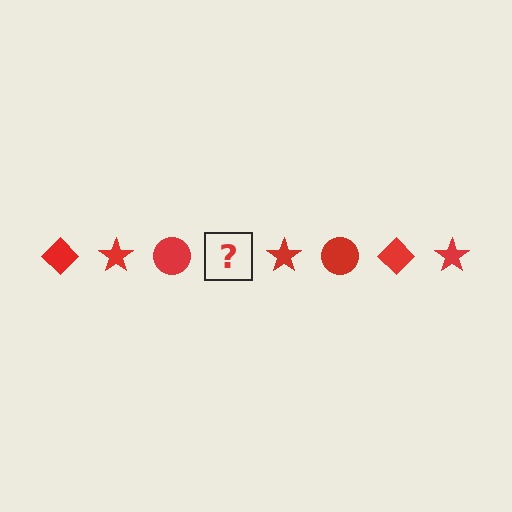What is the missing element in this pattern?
The missing element is a red diamond.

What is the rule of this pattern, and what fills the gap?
The rule is that the pattern cycles through diamond, star, circle shapes in red. The gap should be filled with a red diamond.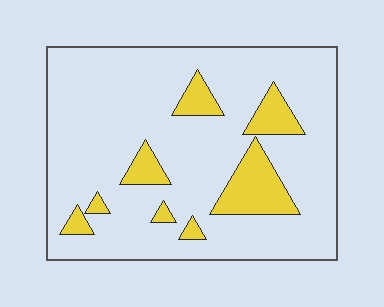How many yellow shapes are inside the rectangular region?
8.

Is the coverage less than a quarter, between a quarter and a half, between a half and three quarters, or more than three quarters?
Less than a quarter.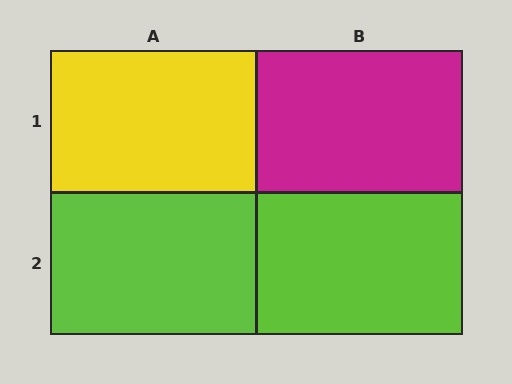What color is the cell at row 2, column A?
Lime.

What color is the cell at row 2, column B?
Lime.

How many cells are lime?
2 cells are lime.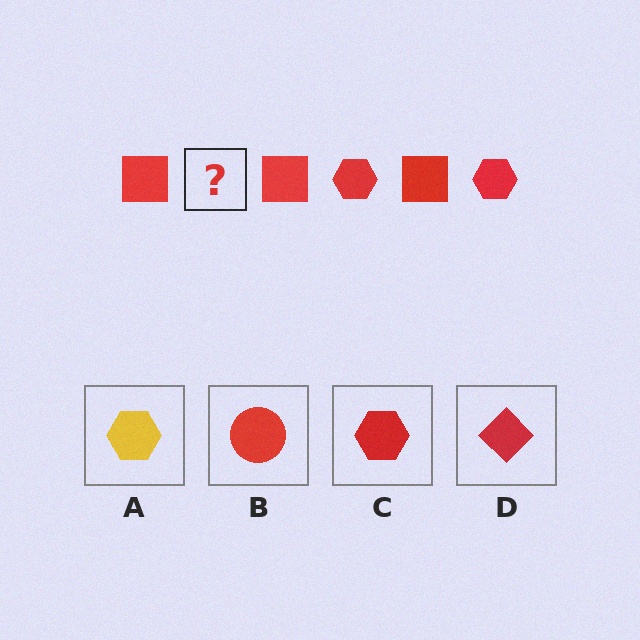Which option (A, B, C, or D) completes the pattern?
C.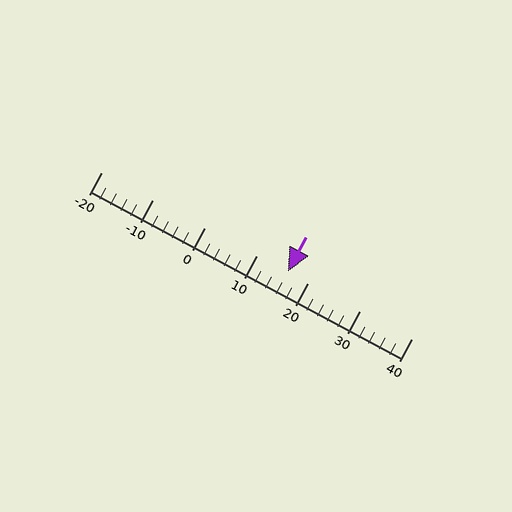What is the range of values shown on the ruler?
The ruler shows values from -20 to 40.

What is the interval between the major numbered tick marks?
The major tick marks are spaced 10 units apart.